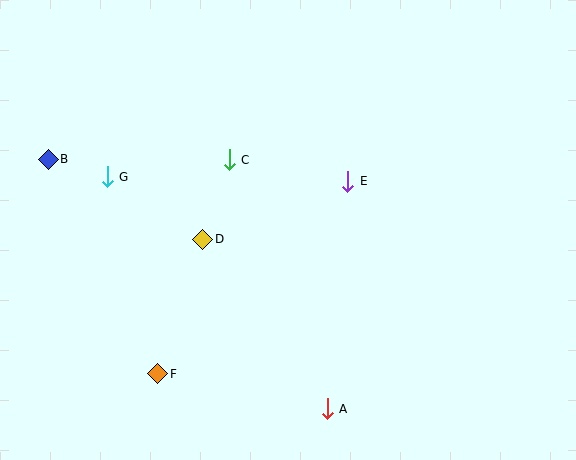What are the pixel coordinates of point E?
Point E is at (348, 181).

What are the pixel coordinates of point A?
Point A is at (327, 409).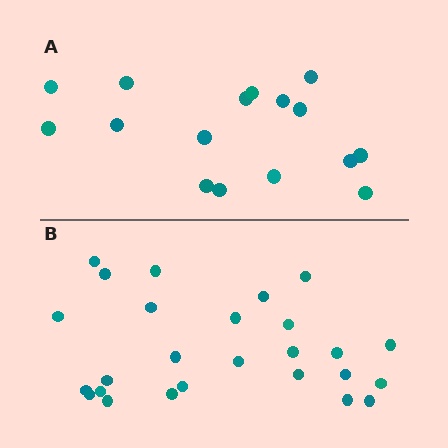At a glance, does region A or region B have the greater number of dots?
Region B (the bottom region) has more dots.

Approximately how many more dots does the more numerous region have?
Region B has roughly 10 or so more dots than region A.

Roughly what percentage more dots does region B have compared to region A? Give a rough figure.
About 60% more.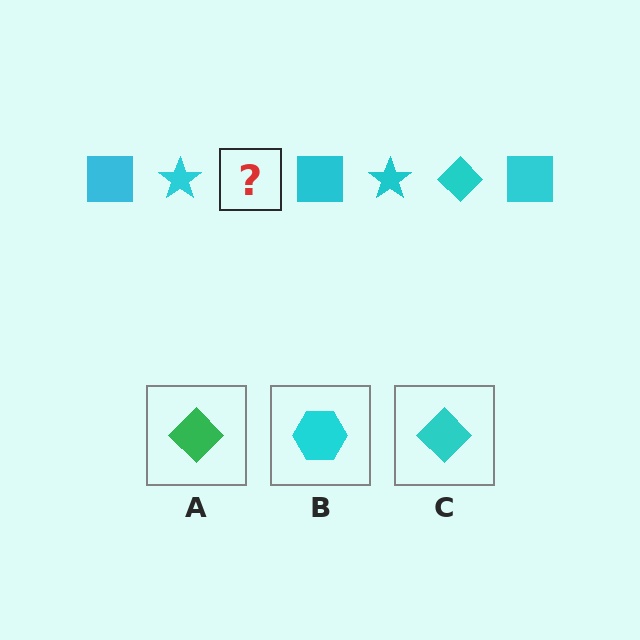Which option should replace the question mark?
Option C.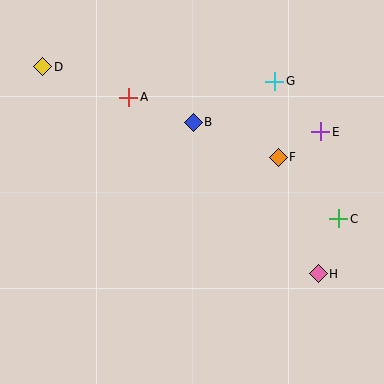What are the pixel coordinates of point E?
Point E is at (321, 132).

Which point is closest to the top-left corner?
Point D is closest to the top-left corner.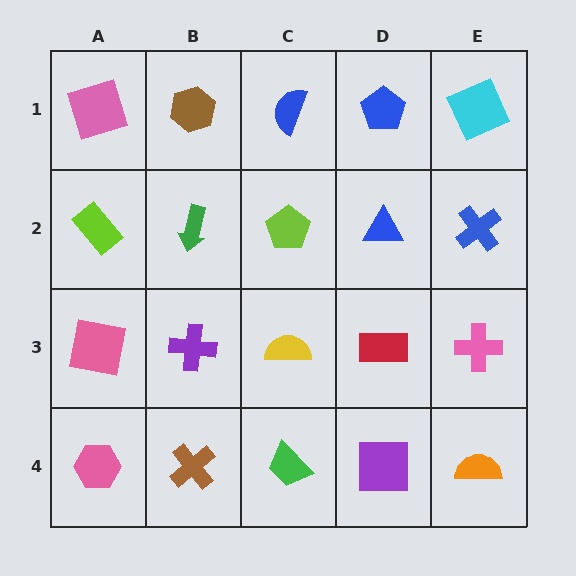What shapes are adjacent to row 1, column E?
A blue cross (row 2, column E), a blue pentagon (row 1, column D).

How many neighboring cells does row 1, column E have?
2.